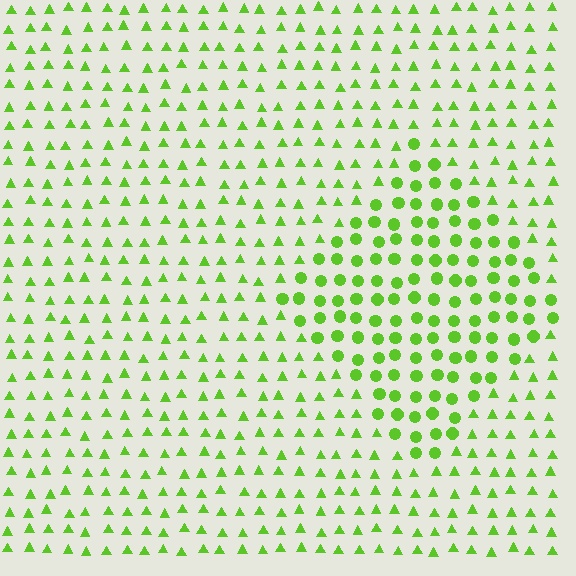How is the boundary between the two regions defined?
The boundary is defined by a change in element shape: circles inside vs. triangles outside. All elements share the same color and spacing.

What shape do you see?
I see a diamond.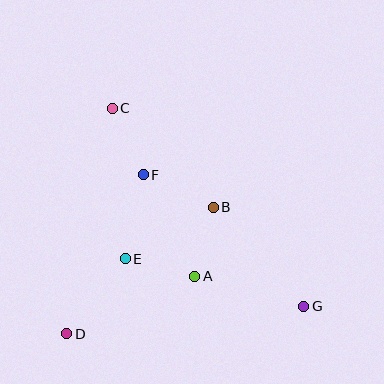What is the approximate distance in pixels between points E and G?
The distance between E and G is approximately 185 pixels.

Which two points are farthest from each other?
Points C and G are farthest from each other.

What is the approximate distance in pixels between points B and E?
The distance between B and E is approximately 102 pixels.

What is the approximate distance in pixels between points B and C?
The distance between B and C is approximately 141 pixels.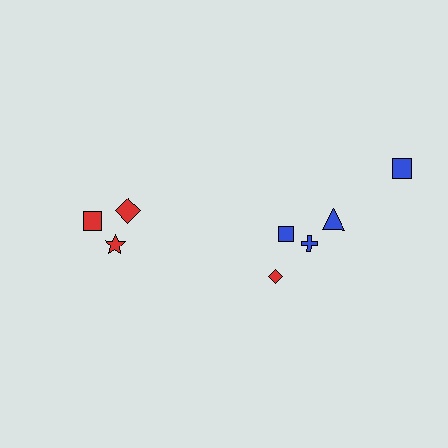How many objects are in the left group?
There are 3 objects.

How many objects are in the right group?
There are 5 objects.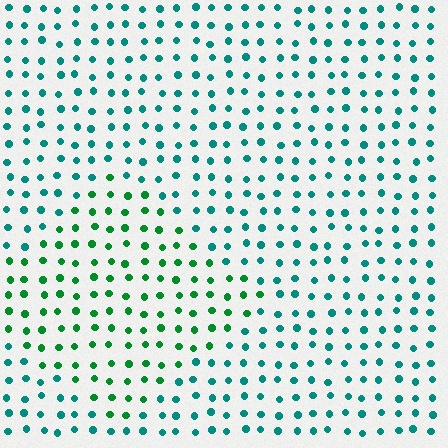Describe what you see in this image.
The image is filled with small teal elements in a uniform arrangement. A diamond-shaped region is visible where the elements are tinted to a slightly different hue, forming a subtle color boundary.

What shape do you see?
I see a diamond.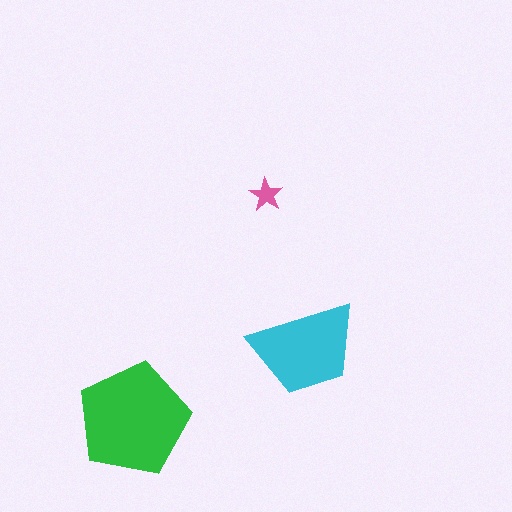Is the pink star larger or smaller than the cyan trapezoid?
Smaller.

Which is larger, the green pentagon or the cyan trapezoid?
The green pentagon.